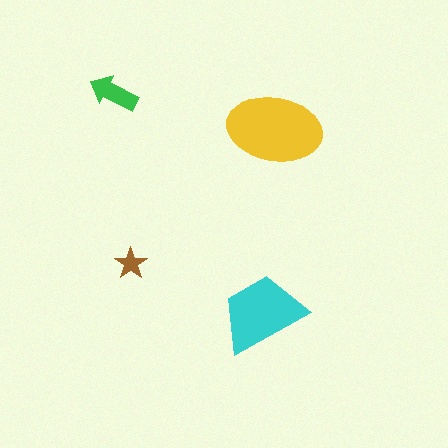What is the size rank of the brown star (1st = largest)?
4th.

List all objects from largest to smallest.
The yellow ellipse, the cyan trapezoid, the green arrow, the brown star.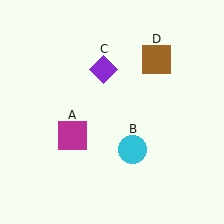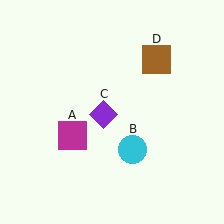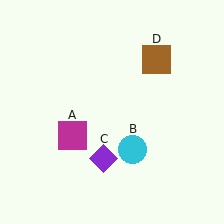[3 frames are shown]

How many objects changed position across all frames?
1 object changed position: purple diamond (object C).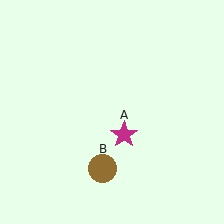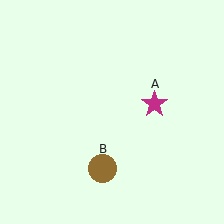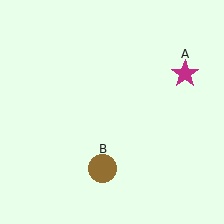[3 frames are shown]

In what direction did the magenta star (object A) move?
The magenta star (object A) moved up and to the right.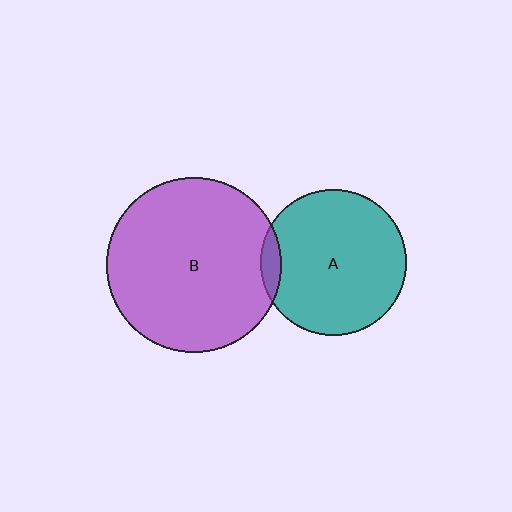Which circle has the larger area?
Circle B (purple).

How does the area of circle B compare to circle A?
Approximately 1.4 times.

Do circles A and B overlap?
Yes.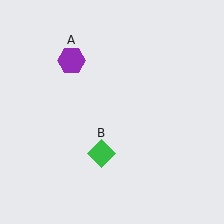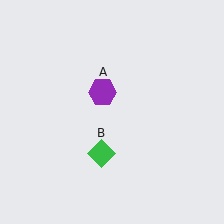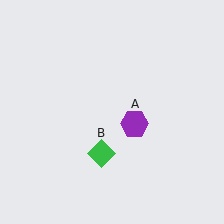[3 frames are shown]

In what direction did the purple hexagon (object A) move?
The purple hexagon (object A) moved down and to the right.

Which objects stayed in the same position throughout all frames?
Green diamond (object B) remained stationary.